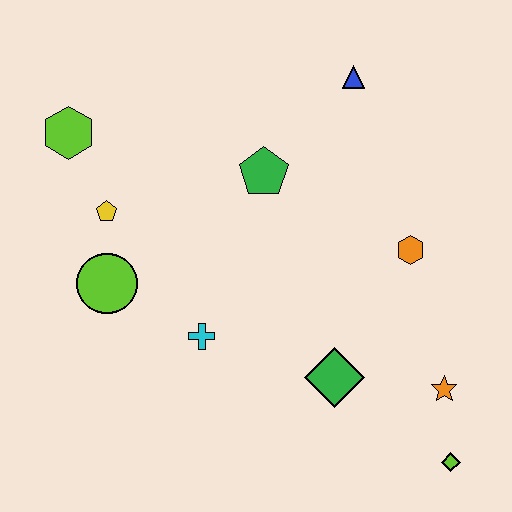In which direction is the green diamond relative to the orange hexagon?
The green diamond is below the orange hexagon.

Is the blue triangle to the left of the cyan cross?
No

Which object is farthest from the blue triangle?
The lime diamond is farthest from the blue triangle.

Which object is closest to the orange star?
The lime diamond is closest to the orange star.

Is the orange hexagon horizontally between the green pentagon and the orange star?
Yes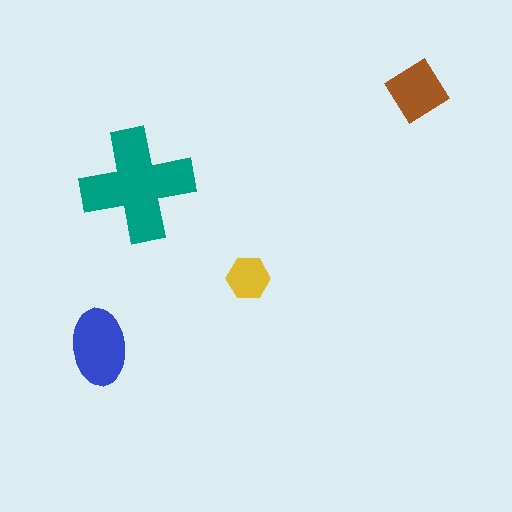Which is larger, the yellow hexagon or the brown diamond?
The brown diamond.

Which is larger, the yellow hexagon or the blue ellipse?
The blue ellipse.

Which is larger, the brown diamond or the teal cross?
The teal cross.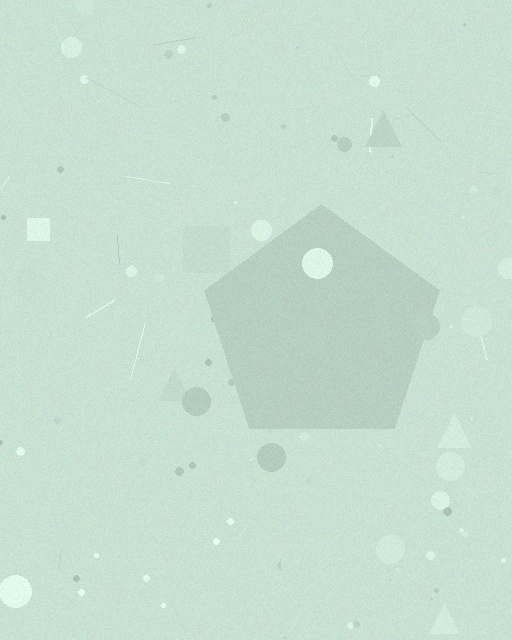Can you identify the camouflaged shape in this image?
The camouflaged shape is a pentagon.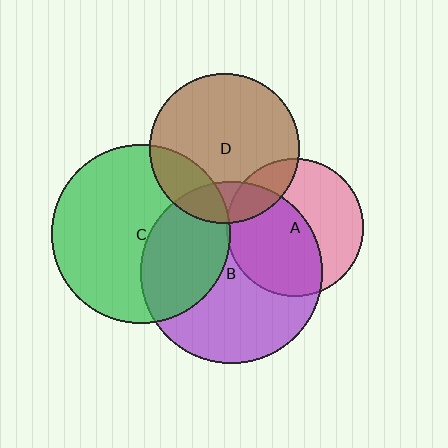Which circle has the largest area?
Circle B (purple).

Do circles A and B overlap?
Yes.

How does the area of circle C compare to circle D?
Approximately 1.4 times.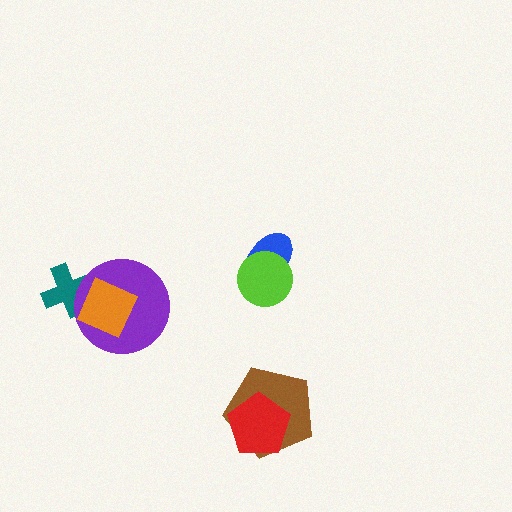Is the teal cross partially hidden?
Yes, it is partially covered by another shape.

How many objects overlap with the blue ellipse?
1 object overlaps with the blue ellipse.